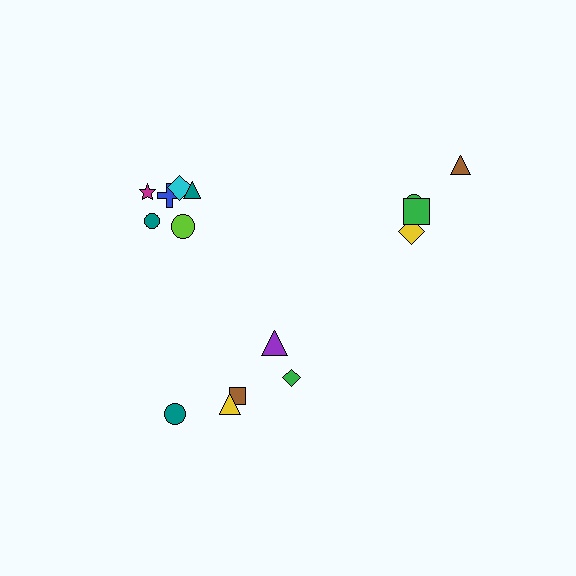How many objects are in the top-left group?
There are 6 objects.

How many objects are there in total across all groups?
There are 15 objects.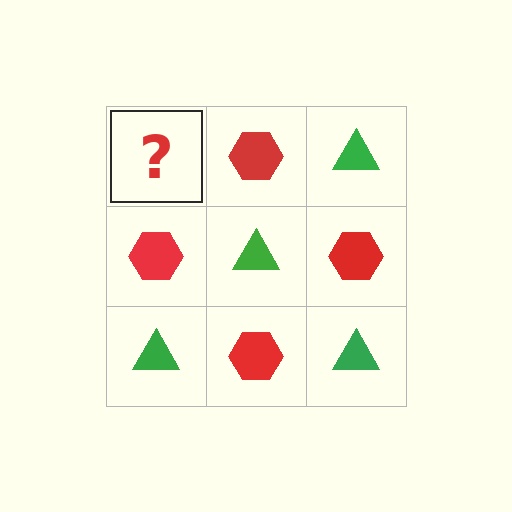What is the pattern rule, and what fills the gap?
The rule is that it alternates green triangle and red hexagon in a checkerboard pattern. The gap should be filled with a green triangle.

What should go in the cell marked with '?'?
The missing cell should contain a green triangle.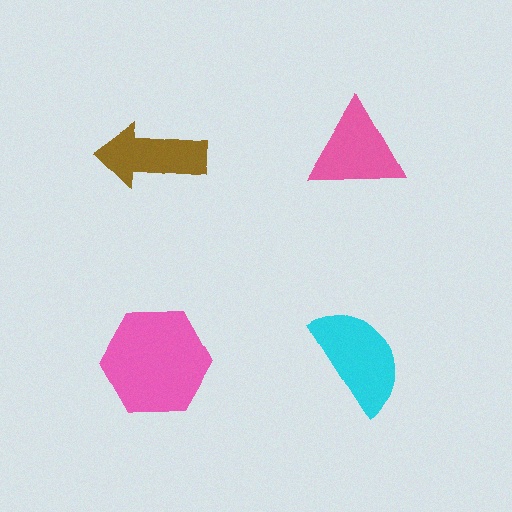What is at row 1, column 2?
A pink triangle.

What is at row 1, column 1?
A brown arrow.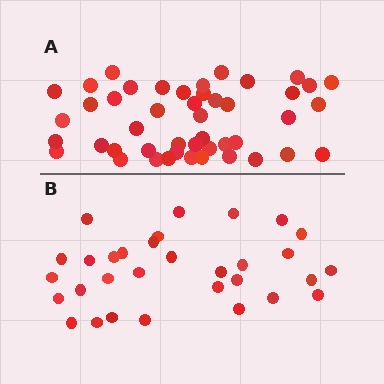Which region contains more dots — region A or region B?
Region A (the top region) has more dots.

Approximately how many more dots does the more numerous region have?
Region A has approximately 15 more dots than region B.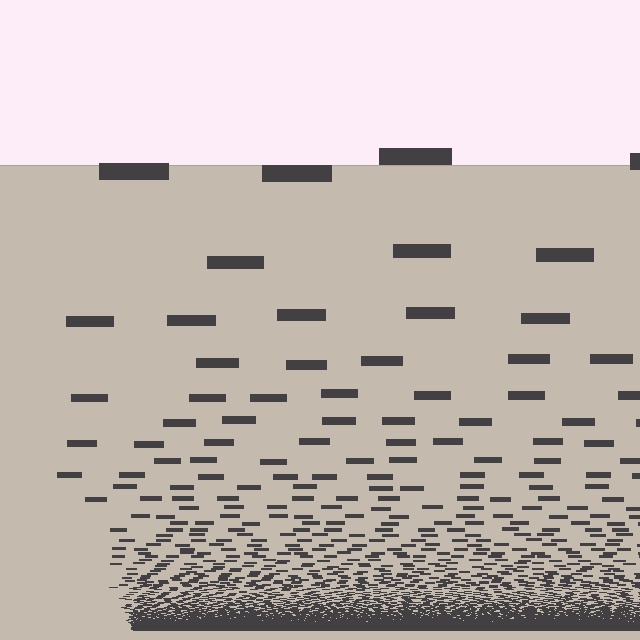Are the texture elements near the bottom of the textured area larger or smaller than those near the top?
Smaller. The gradient is inverted — elements near the bottom are smaller and denser.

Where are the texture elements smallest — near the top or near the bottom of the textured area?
Near the bottom.